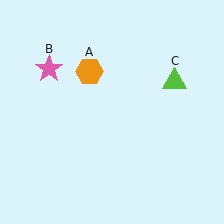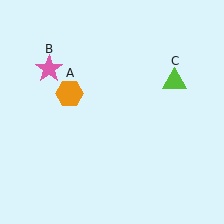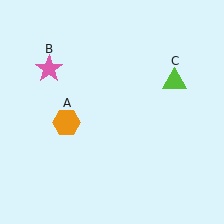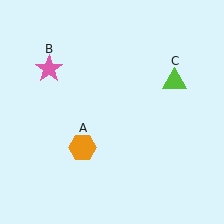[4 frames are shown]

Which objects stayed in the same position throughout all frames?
Pink star (object B) and lime triangle (object C) remained stationary.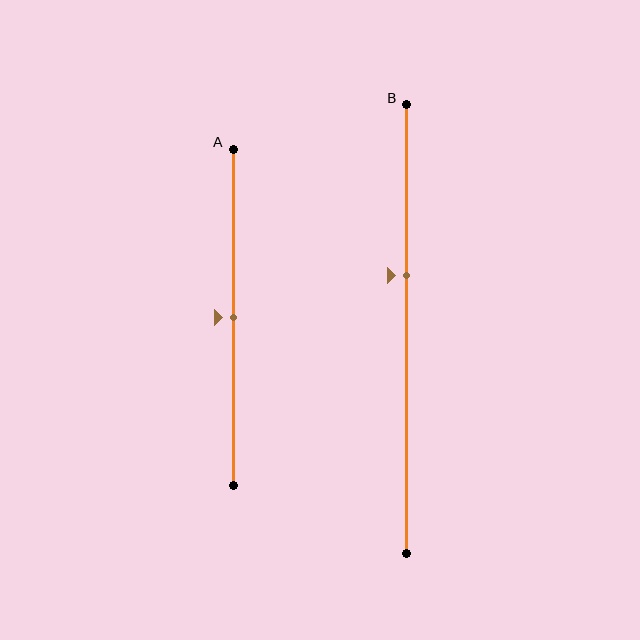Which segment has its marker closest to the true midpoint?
Segment A has its marker closest to the true midpoint.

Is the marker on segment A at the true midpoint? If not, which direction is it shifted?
Yes, the marker on segment A is at the true midpoint.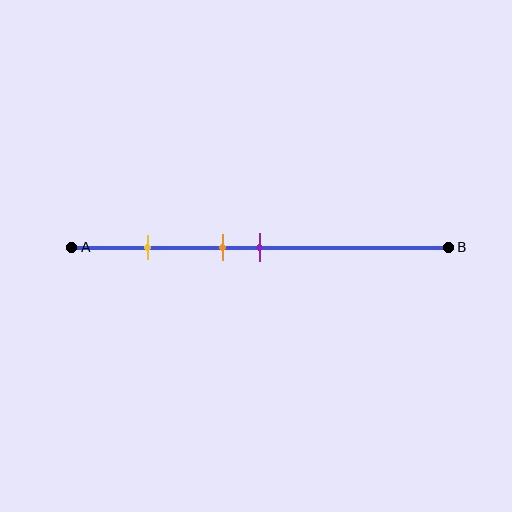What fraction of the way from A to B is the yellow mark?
The yellow mark is approximately 20% (0.2) of the way from A to B.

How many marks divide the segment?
There are 3 marks dividing the segment.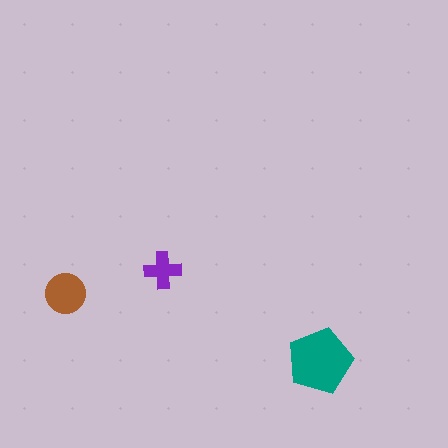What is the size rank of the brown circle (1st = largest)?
2nd.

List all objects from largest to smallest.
The teal pentagon, the brown circle, the purple cross.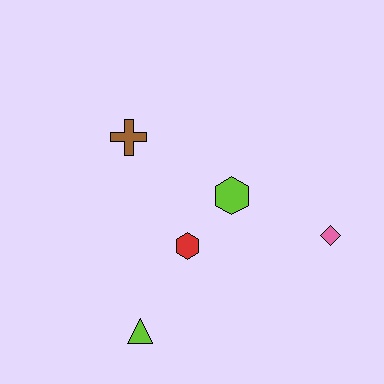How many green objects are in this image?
There are no green objects.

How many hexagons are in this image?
There are 2 hexagons.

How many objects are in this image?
There are 5 objects.